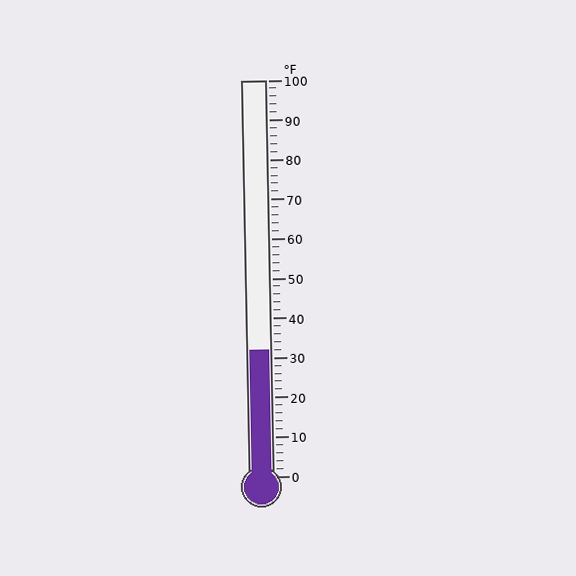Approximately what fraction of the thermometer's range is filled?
The thermometer is filled to approximately 30% of its range.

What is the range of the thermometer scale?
The thermometer scale ranges from 0°F to 100°F.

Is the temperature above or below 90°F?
The temperature is below 90°F.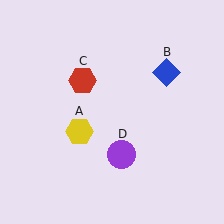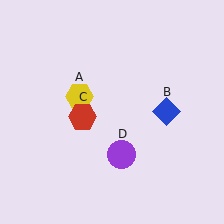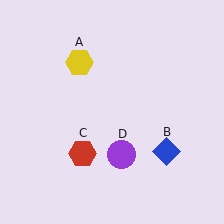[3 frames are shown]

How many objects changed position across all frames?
3 objects changed position: yellow hexagon (object A), blue diamond (object B), red hexagon (object C).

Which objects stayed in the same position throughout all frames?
Purple circle (object D) remained stationary.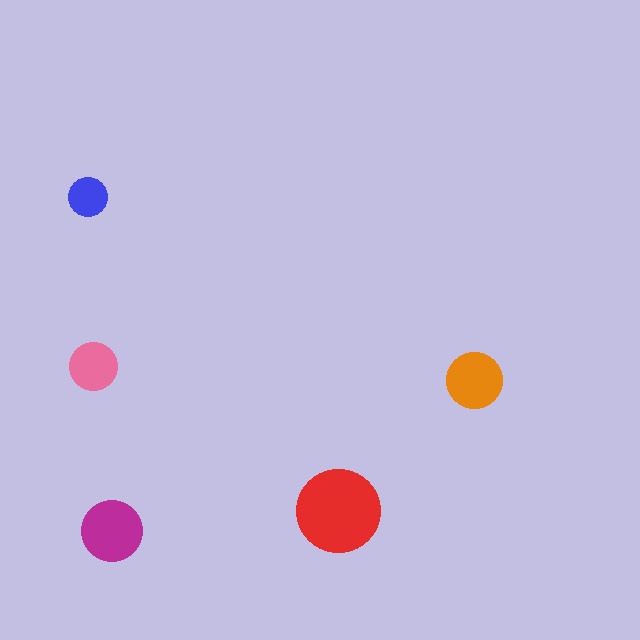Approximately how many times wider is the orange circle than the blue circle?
About 1.5 times wider.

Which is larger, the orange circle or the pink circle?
The orange one.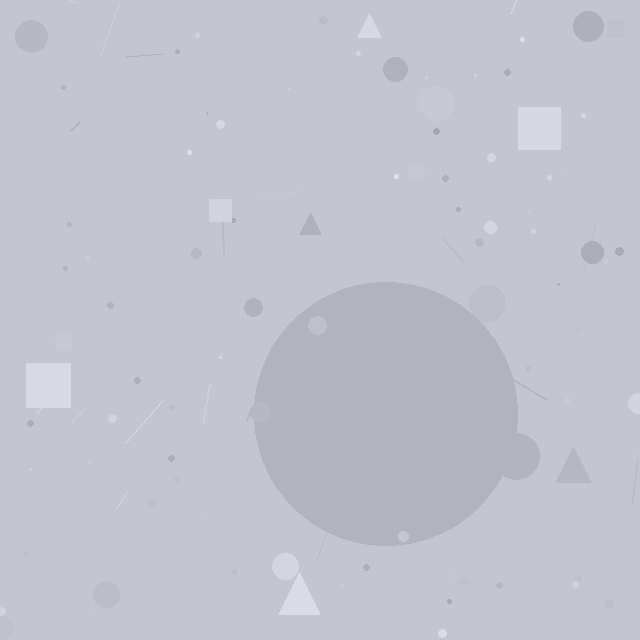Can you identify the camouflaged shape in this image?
The camouflaged shape is a circle.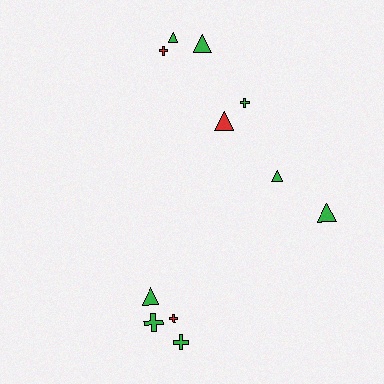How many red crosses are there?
There are 2 red crosses.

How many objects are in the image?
There are 11 objects.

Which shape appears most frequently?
Triangle, with 6 objects.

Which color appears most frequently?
Green, with 8 objects.